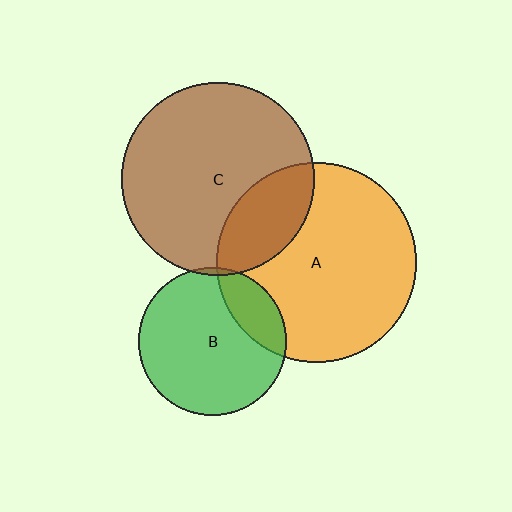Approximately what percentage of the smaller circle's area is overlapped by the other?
Approximately 20%.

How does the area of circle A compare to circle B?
Approximately 1.8 times.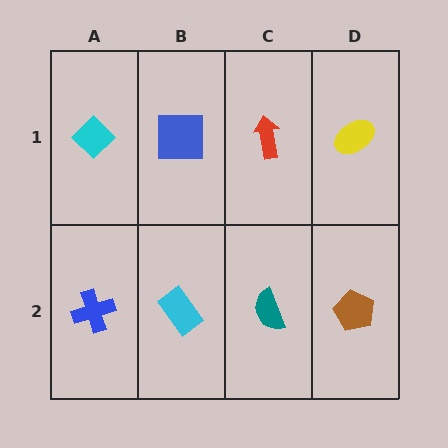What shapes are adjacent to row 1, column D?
A brown pentagon (row 2, column D), a red arrow (row 1, column C).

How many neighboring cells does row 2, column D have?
2.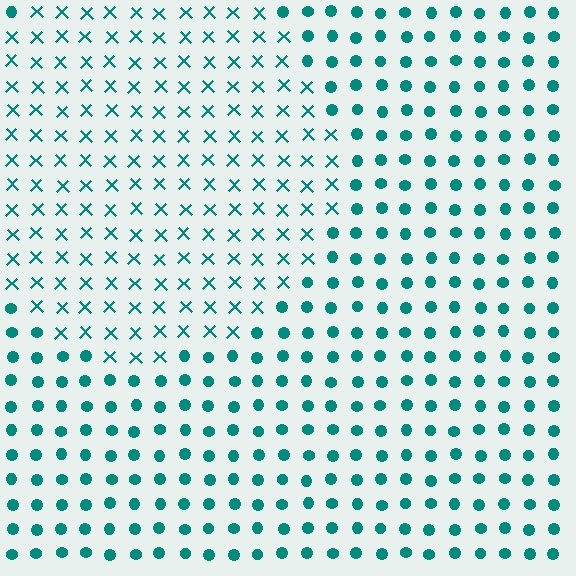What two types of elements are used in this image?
The image uses X marks inside the circle region and circles outside it.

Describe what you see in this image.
The image is filled with small teal elements arranged in a uniform grid. A circle-shaped region contains X marks, while the surrounding area contains circles. The boundary is defined purely by the change in element shape.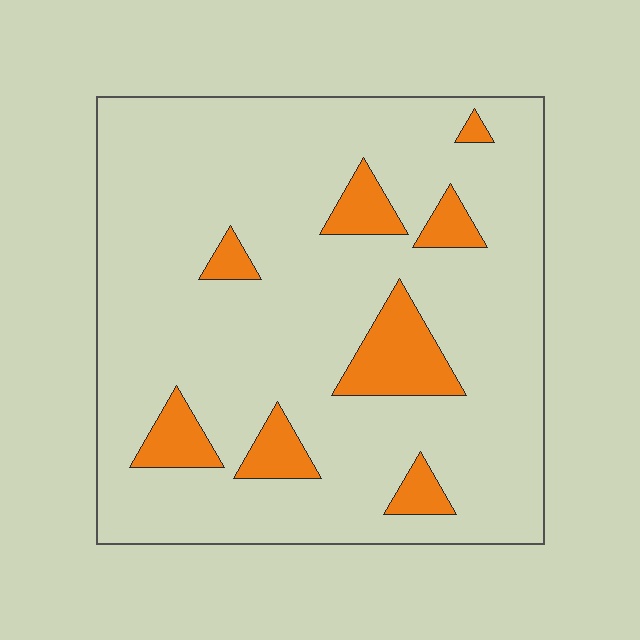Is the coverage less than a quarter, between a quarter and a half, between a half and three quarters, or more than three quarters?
Less than a quarter.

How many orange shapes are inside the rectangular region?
8.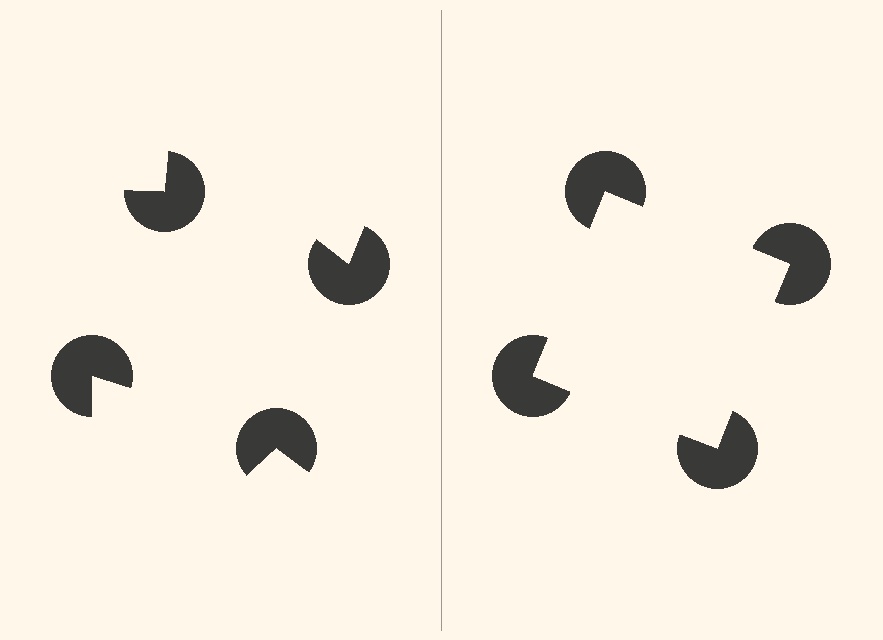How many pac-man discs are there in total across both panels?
8 — 4 on each side.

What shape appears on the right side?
An illusory square.